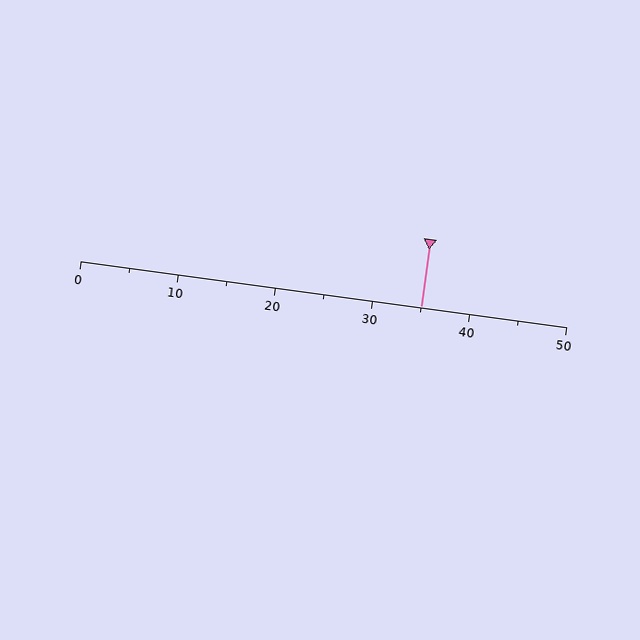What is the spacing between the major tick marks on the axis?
The major ticks are spaced 10 apart.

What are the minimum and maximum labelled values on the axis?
The axis runs from 0 to 50.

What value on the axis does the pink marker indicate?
The marker indicates approximately 35.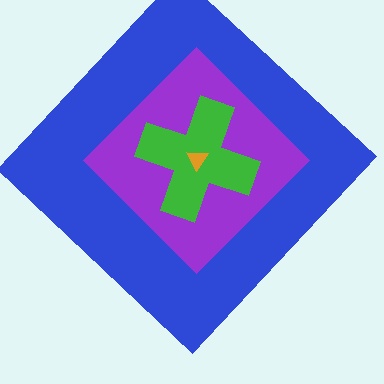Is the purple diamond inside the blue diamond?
Yes.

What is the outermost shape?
The blue diamond.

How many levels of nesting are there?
4.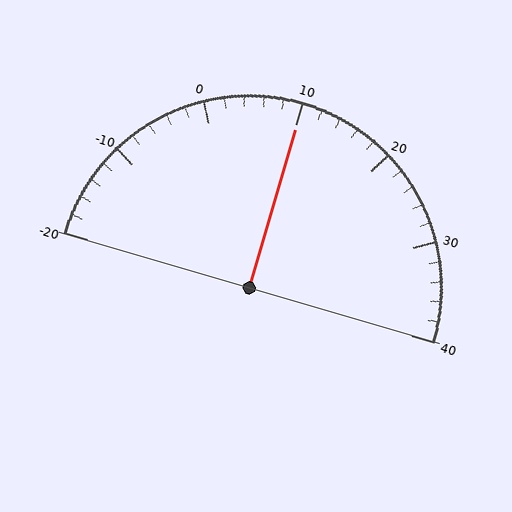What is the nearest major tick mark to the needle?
The nearest major tick mark is 10.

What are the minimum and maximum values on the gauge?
The gauge ranges from -20 to 40.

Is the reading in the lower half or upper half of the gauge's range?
The reading is in the upper half of the range (-20 to 40).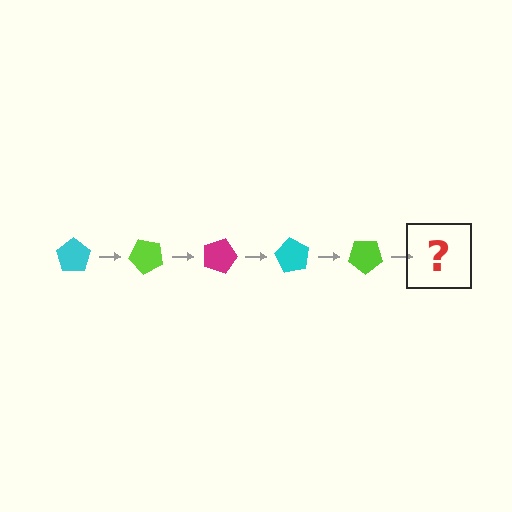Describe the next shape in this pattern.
It should be a magenta pentagon, rotated 225 degrees from the start.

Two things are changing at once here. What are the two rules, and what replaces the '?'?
The two rules are that it rotates 45 degrees each step and the color cycles through cyan, lime, and magenta. The '?' should be a magenta pentagon, rotated 225 degrees from the start.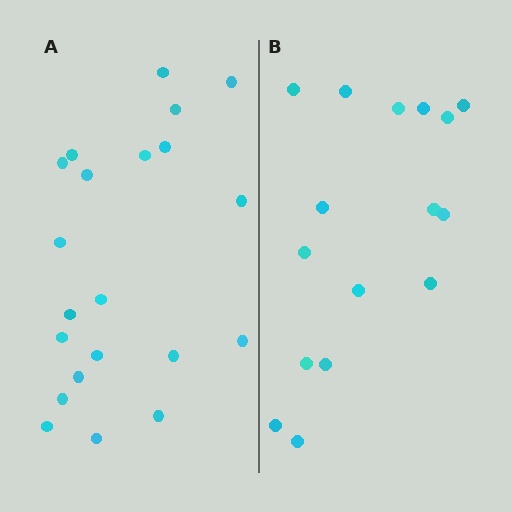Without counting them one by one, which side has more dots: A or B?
Region A (the left region) has more dots.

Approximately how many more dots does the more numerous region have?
Region A has about 5 more dots than region B.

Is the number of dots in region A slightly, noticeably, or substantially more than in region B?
Region A has noticeably more, but not dramatically so. The ratio is roughly 1.3 to 1.